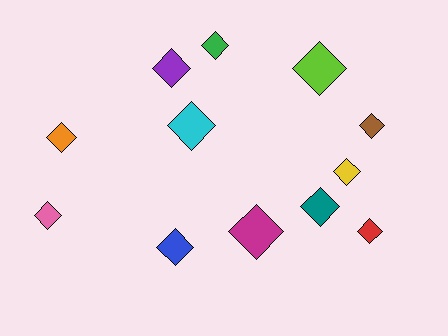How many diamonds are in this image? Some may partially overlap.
There are 12 diamonds.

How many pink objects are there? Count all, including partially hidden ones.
There is 1 pink object.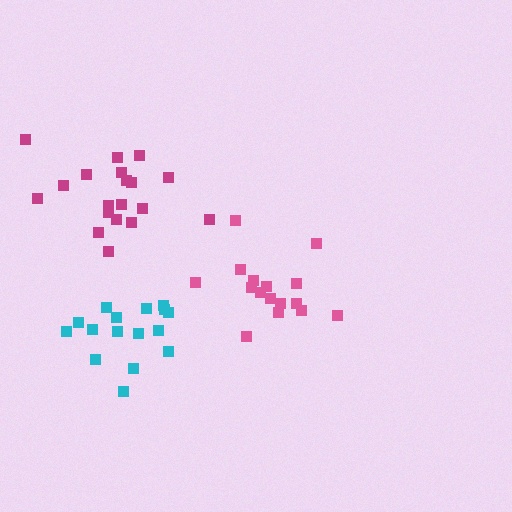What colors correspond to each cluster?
The clusters are colored: cyan, pink, magenta.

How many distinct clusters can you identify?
There are 3 distinct clusters.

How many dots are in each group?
Group 1: 16 dots, Group 2: 16 dots, Group 3: 19 dots (51 total).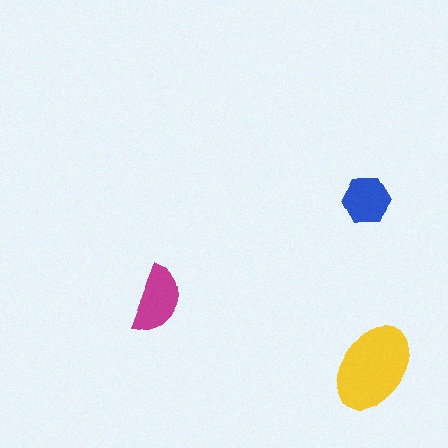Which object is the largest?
The yellow ellipse.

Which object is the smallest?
The blue hexagon.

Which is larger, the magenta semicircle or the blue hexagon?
The magenta semicircle.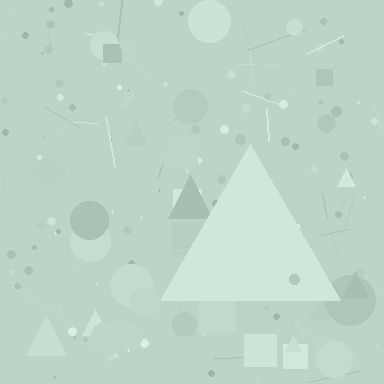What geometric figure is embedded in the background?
A triangle is embedded in the background.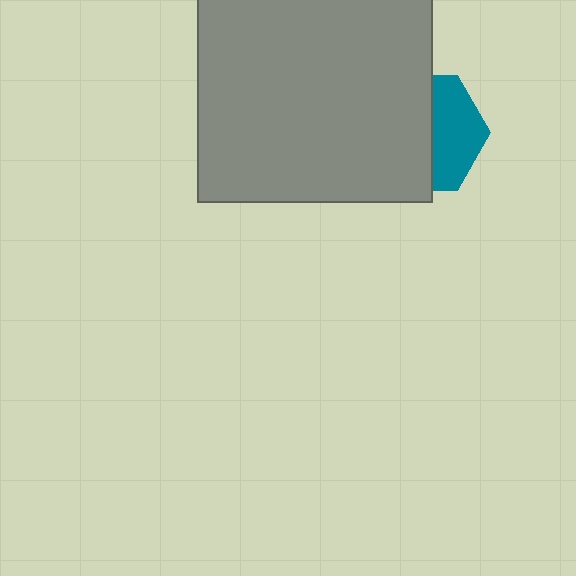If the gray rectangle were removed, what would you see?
You would see the complete teal hexagon.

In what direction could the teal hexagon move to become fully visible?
The teal hexagon could move right. That would shift it out from behind the gray rectangle entirely.